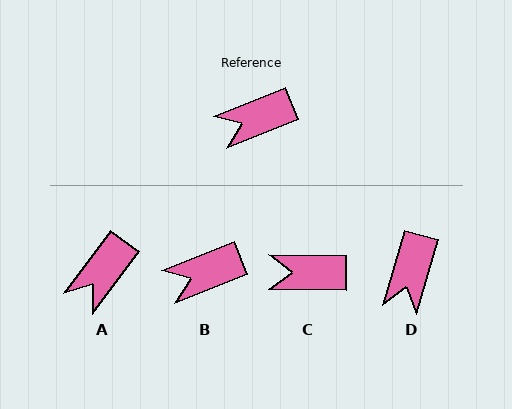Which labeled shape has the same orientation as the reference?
B.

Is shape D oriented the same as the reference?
No, it is off by about 52 degrees.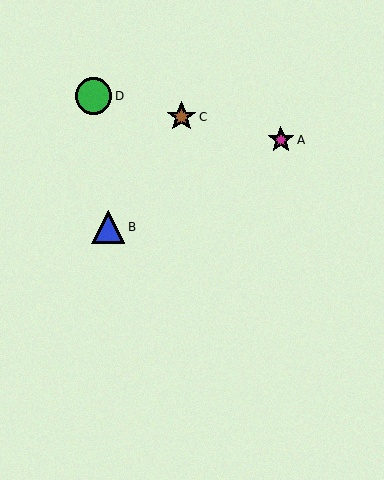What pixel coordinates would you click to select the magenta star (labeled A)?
Click at (281, 140) to select the magenta star A.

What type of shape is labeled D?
Shape D is a green circle.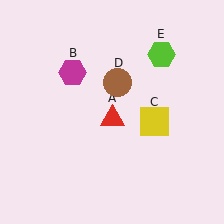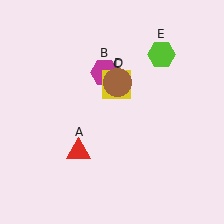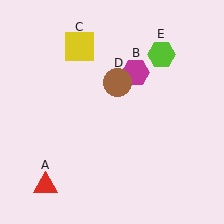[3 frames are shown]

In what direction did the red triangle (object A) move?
The red triangle (object A) moved down and to the left.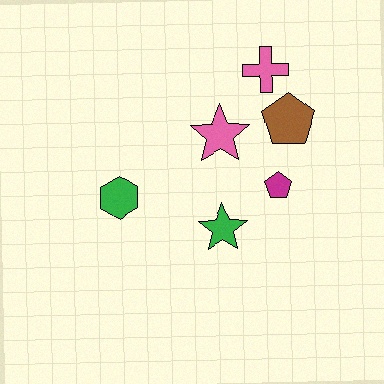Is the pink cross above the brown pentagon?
Yes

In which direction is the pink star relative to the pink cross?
The pink star is below the pink cross.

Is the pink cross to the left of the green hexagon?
No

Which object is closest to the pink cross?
The brown pentagon is closest to the pink cross.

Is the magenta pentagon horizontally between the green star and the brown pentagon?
Yes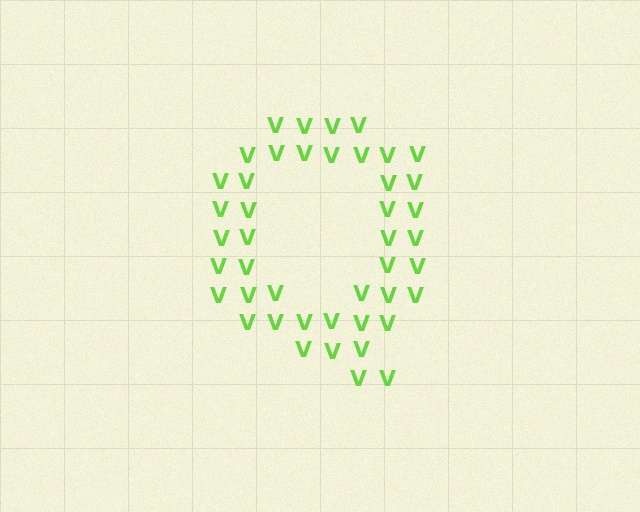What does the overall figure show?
The overall figure shows the letter Q.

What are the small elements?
The small elements are letter V's.